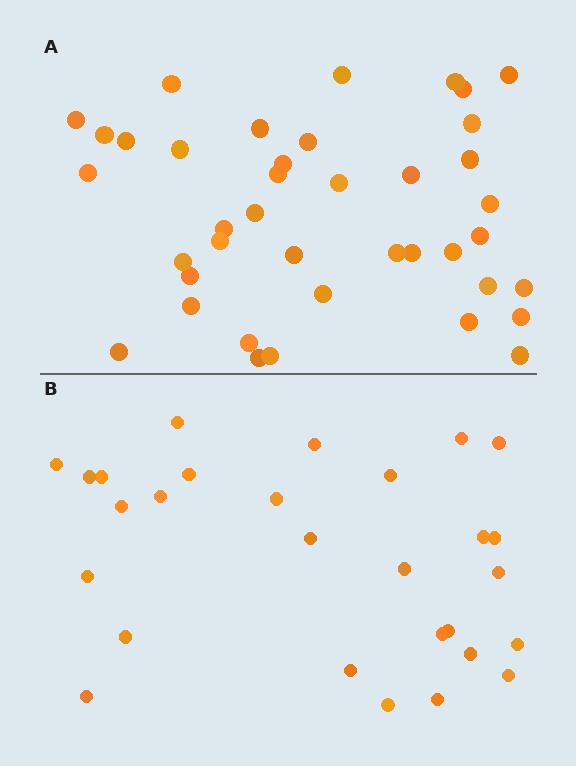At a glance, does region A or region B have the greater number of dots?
Region A (the top region) has more dots.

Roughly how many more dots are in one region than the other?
Region A has roughly 12 or so more dots than region B.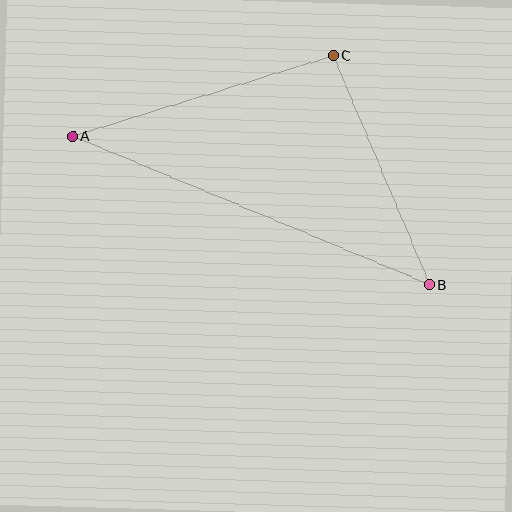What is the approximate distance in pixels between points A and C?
The distance between A and C is approximately 273 pixels.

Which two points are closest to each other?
Points B and C are closest to each other.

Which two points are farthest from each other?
Points A and B are farthest from each other.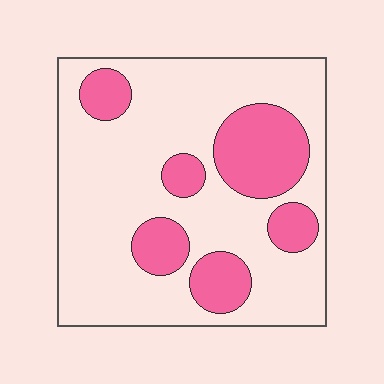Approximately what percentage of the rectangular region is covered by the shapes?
Approximately 25%.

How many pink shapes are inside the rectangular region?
6.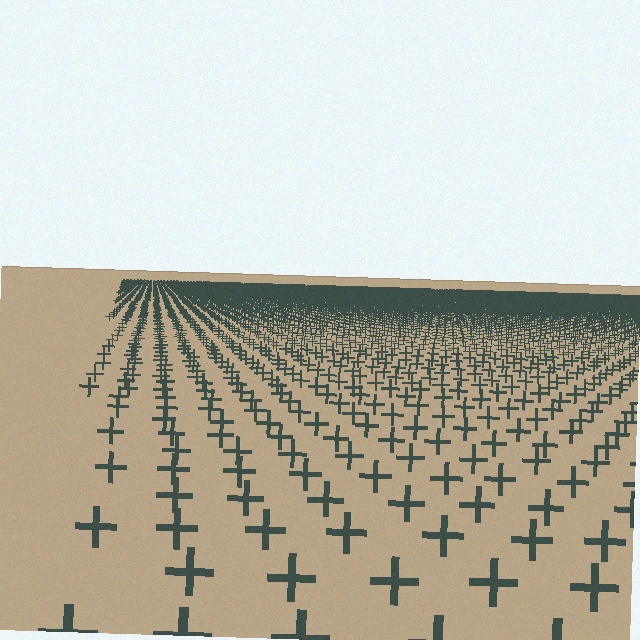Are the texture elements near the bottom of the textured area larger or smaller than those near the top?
Larger. Near the bottom, elements are closer to the viewer and appear at a bigger on-screen size.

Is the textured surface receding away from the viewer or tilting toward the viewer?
The surface is receding away from the viewer. Texture elements get smaller and denser toward the top.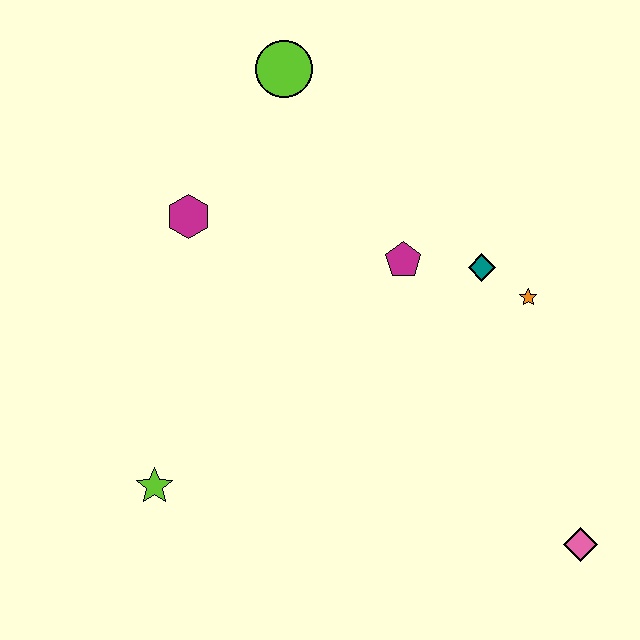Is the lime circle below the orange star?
No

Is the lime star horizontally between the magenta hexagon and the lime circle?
No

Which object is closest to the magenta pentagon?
The teal diamond is closest to the magenta pentagon.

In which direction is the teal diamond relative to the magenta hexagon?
The teal diamond is to the right of the magenta hexagon.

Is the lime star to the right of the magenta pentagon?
No